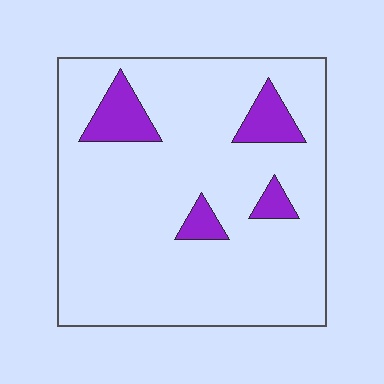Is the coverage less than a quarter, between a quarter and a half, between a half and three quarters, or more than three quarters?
Less than a quarter.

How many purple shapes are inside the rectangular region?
4.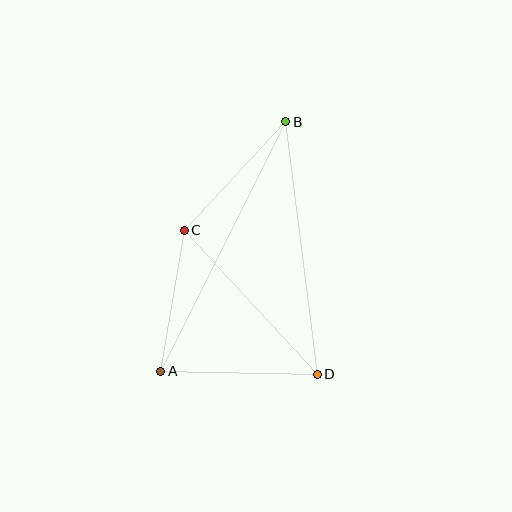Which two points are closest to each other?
Points A and C are closest to each other.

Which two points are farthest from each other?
Points A and B are farthest from each other.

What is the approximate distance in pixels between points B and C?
The distance between B and C is approximately 148 pixels.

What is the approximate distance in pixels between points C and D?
The distance between C and D is approximately 196 pixels.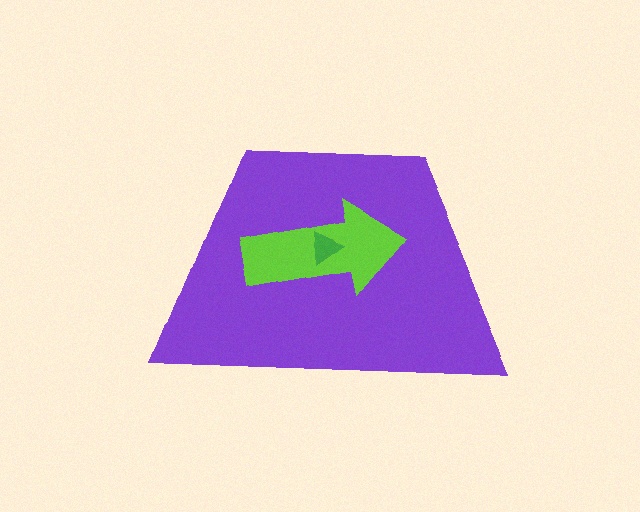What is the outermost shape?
The purple trapezoid.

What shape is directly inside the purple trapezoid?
The lime arrow.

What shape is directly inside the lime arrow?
The green triangle.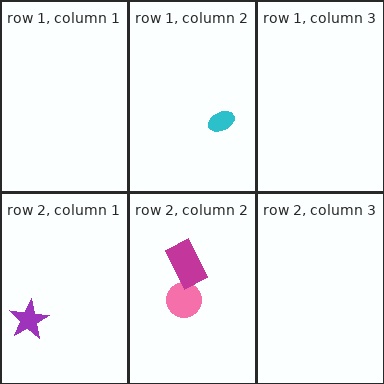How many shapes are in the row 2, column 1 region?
1.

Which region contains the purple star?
The row 2, column 1 region.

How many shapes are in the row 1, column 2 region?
1.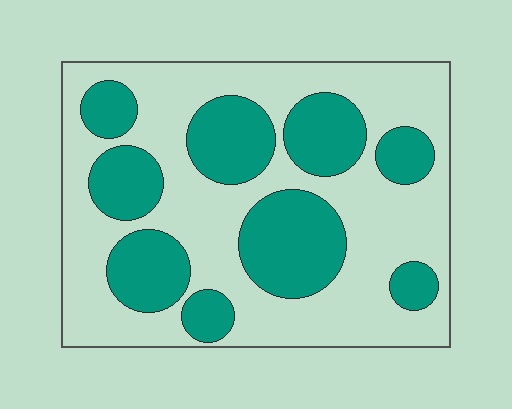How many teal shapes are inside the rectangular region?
9.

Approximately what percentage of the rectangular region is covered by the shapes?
Approximately 35%.